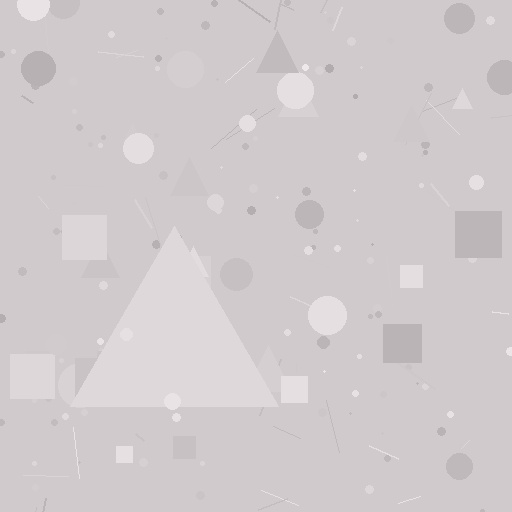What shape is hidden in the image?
A triangle is hidden in the image.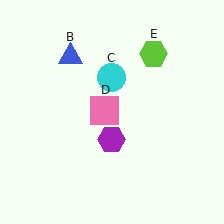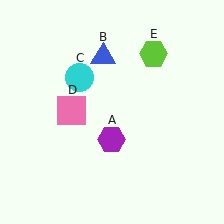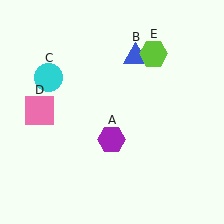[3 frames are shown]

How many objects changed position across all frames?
3 objects changed position: blue triangle (object B), cyan circle (object C), pink square (object D).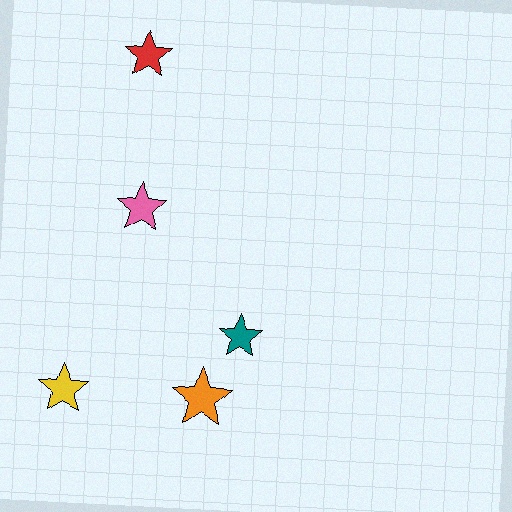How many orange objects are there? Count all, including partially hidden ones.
There is 1 orange object.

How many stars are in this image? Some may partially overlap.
There are 5 stars.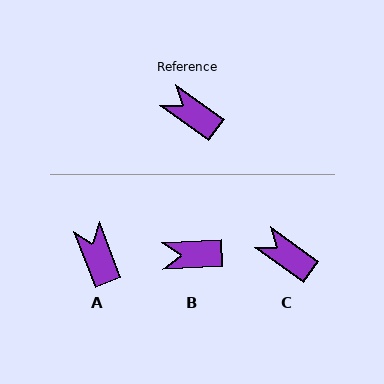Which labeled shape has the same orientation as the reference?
C.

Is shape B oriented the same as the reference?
No, it is off by about 39 degrees.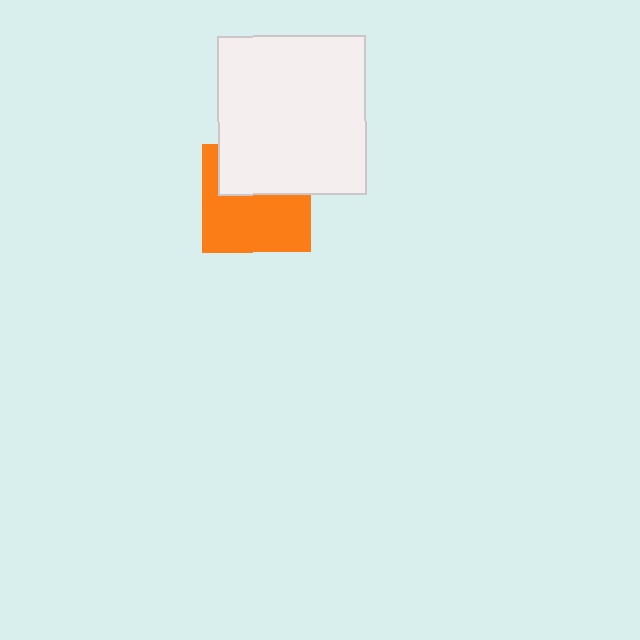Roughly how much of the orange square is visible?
About half of it is visible (roughly 59%).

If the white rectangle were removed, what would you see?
You would see the complete orange square.